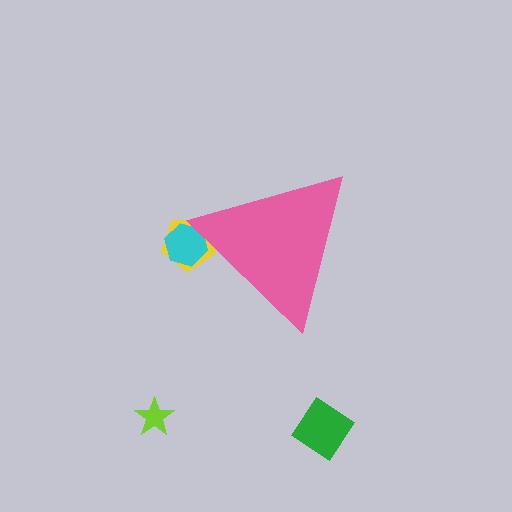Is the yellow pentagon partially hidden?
Yes, the yellow pentagon is partially hidden behind the pink triangle.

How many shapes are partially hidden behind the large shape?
2 shapes are partially hidden.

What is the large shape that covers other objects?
A pink triangle.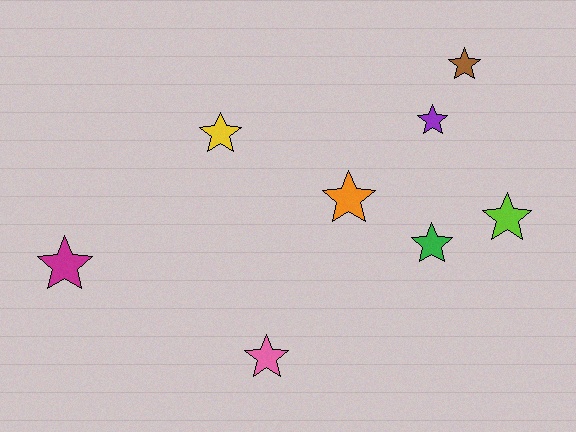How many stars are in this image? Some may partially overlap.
There are 8 stars.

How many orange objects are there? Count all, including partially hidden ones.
There is 1 orange object.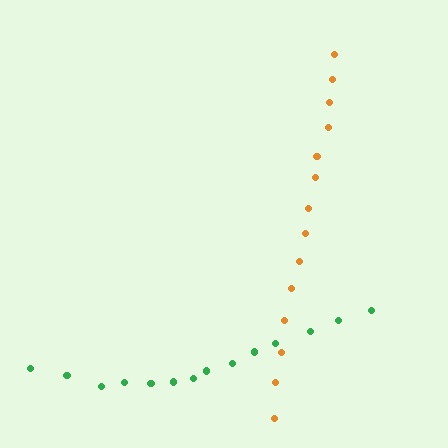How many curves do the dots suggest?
There are 2 distinct paths.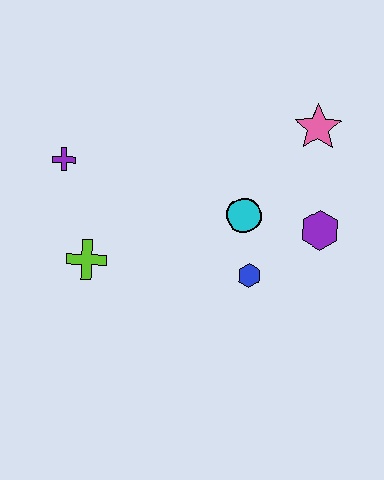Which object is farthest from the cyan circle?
The purple cross is farthest from the cyan circle.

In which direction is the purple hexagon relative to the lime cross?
The purple hexagon is to the right of the lime cross.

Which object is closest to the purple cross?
The lime cross is closest to the purple cross.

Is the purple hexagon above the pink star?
No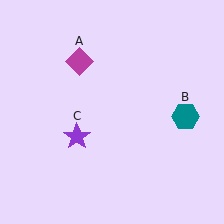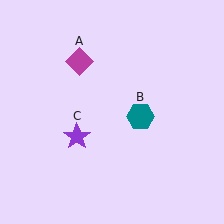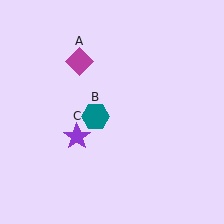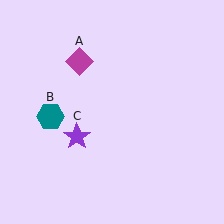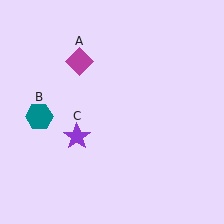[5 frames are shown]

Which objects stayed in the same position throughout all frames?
Magenta diamond (object A) and purple star (object C) remained stationary.